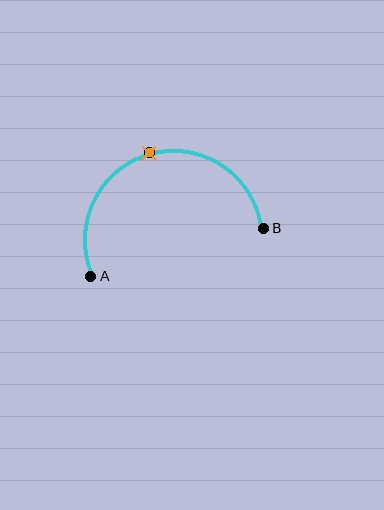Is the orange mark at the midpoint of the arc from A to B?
Yes. The orange mark lies on the arc at equal arc-length from both A and B — it is the arc midpoint.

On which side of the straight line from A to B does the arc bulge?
The arc bulges above the straight line connecting A and B.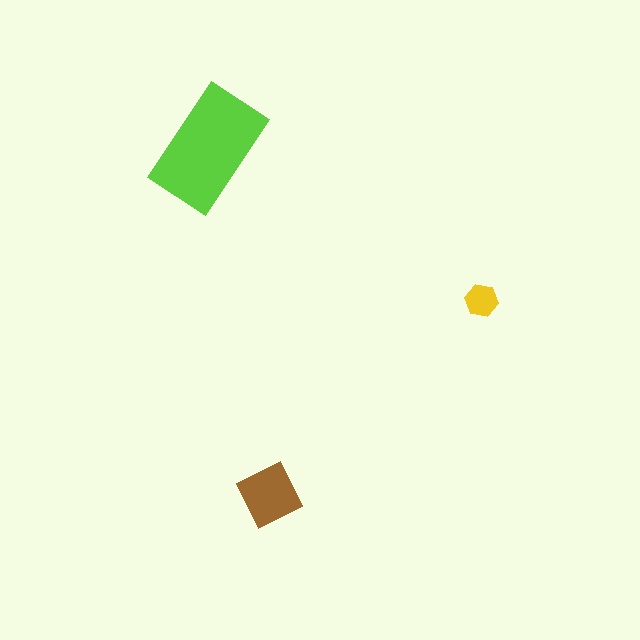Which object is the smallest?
The yellow hexagon.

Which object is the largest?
The lime rectangle.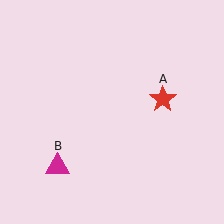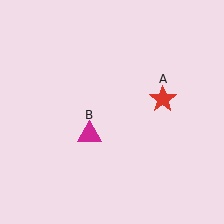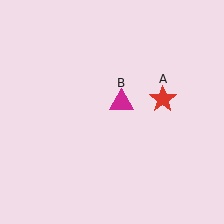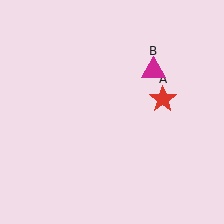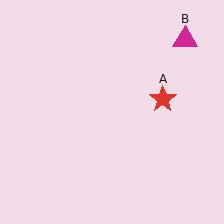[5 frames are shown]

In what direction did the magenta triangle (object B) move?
The magenta triangle (object B) moved up and to the right.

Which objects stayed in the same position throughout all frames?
Red star (object A) remained stationary.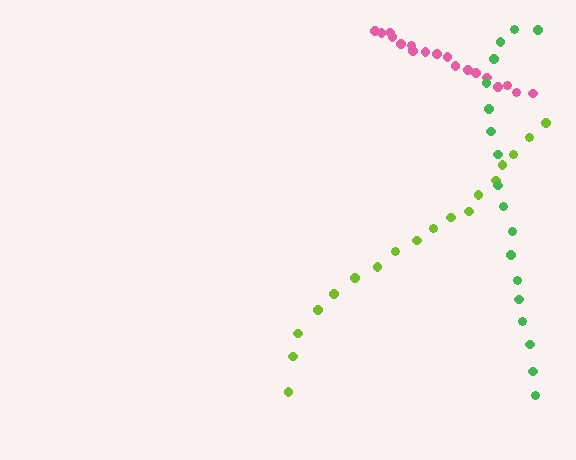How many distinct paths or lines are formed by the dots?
There are 3 distinct paths.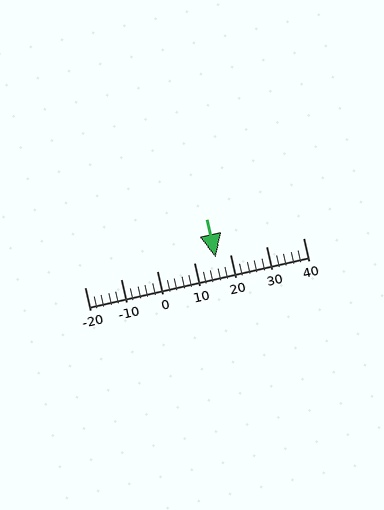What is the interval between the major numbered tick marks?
The major tick marks are spaced 10 units apart.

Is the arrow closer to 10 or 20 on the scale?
The arrow is closer to 20.